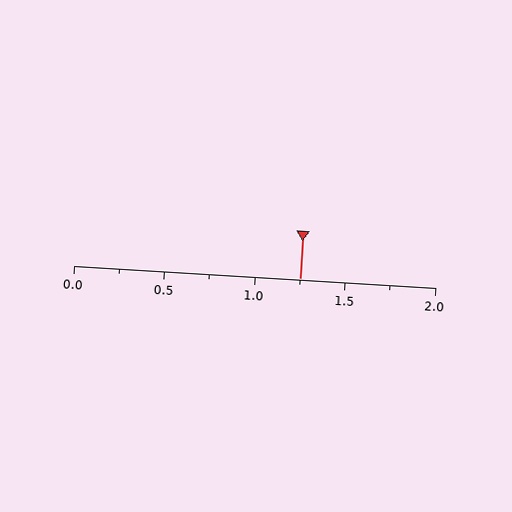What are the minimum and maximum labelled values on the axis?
The axis runs from 0.0 to 2.0.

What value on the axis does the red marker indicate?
The marker indicates approximately 1.25.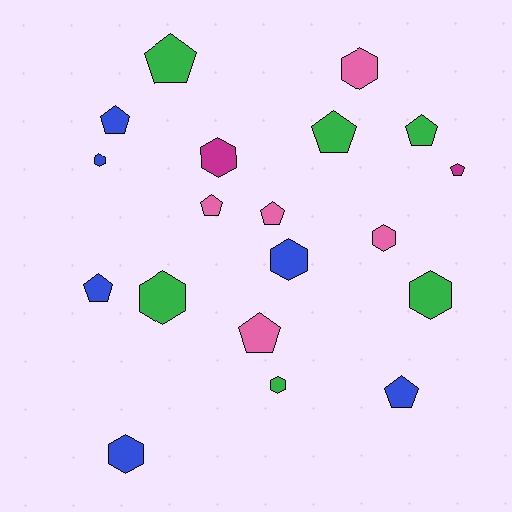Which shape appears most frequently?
Pentagon, with 10 objects.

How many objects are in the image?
There are 19 objects.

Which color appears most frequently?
Blue, with 6 objects.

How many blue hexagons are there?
There are 3 blue hexagons.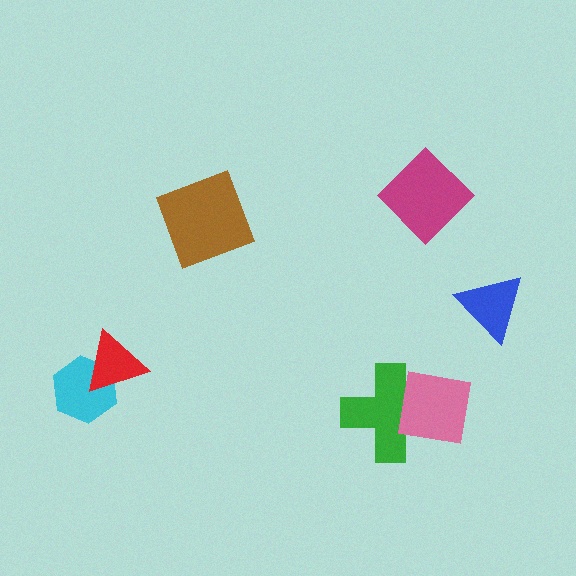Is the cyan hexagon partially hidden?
Yes, it is partially covered by another shape.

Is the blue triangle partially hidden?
No, no other shape covers it.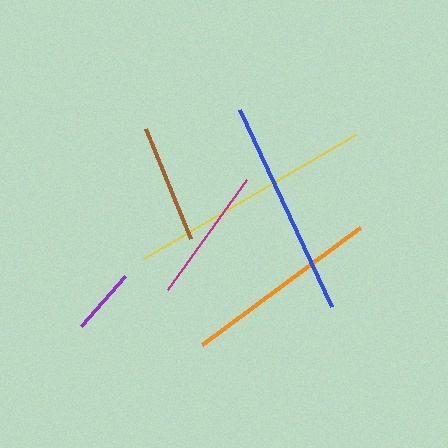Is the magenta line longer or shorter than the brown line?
The magenta line is longer than the brown line.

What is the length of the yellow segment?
The yellow segment is approximately 245 pixels long.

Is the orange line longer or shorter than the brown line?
The orange line is longer than the brown line.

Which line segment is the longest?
The yellow line is the longest at approximately 245 pixels.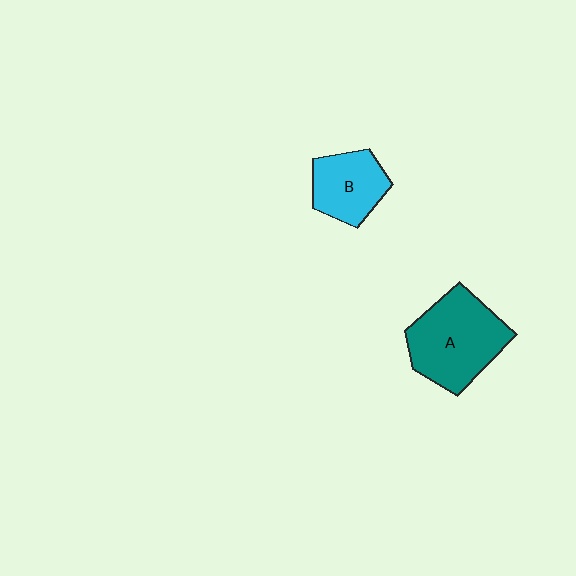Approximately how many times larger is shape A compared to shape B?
Approximately 1.6 times.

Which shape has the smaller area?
Shape B (cyan).